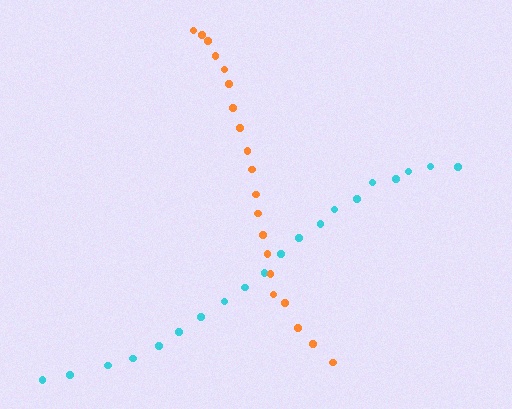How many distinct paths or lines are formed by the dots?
There are 2 distinct paths.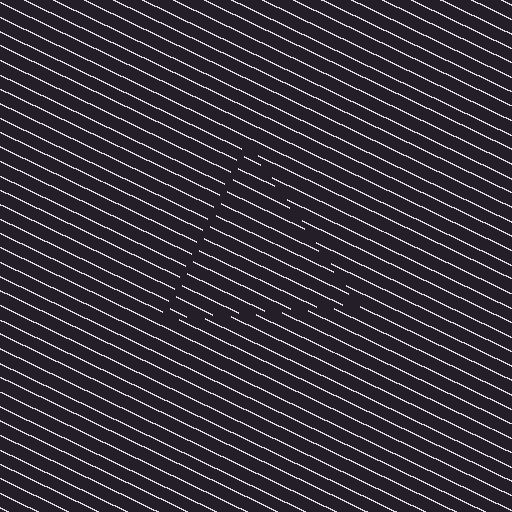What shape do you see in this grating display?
An illusory triangle. The interior of the shape contains the same grating, shifted by half a period — the contour is defined by the phase discontinuity where line-ends from the inner and outer gratings abut.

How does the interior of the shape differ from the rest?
The interior of the shape contains the same grating, shifted by half a period — the contour is defined by the phase discontinuity where line-ends from the inner and outer gratings abut.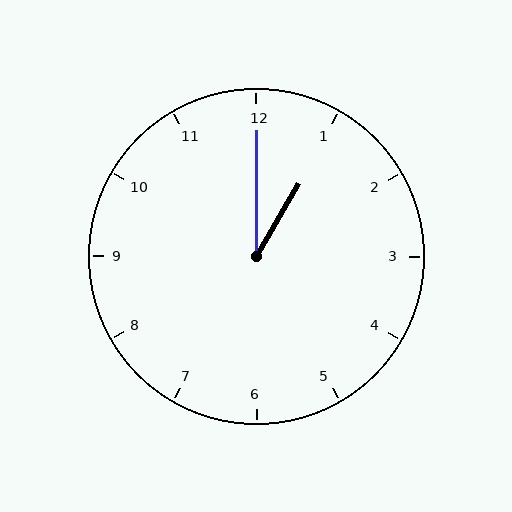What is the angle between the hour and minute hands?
Approximately 30 degrees.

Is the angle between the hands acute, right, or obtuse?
It is acute.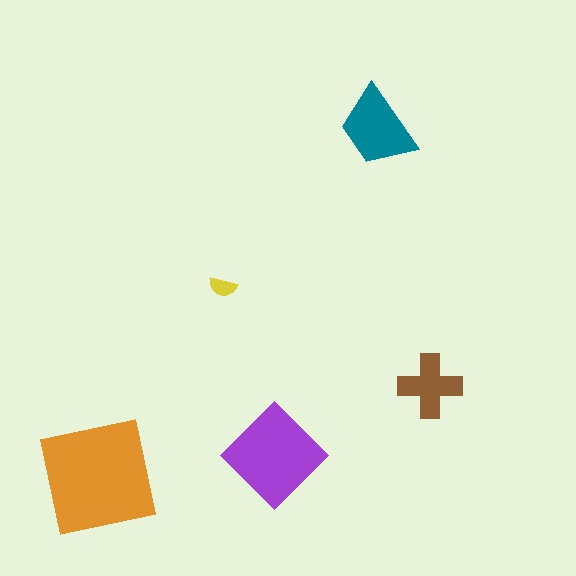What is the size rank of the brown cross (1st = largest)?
4th.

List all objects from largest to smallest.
The orange square, the purple diamond, the teal trapezoid, the brown cross, the yellow semicircle.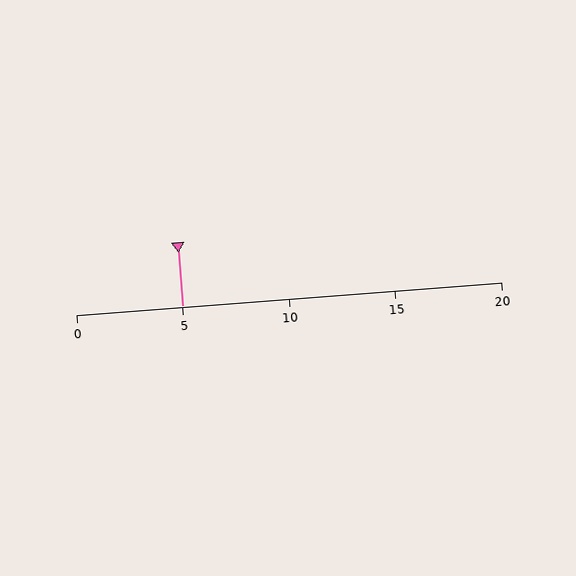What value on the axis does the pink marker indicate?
The marker indicates approximately 5.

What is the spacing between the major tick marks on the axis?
The major ticks are spaced 5 apart.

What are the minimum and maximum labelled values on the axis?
The axis runs from 0 to 20.